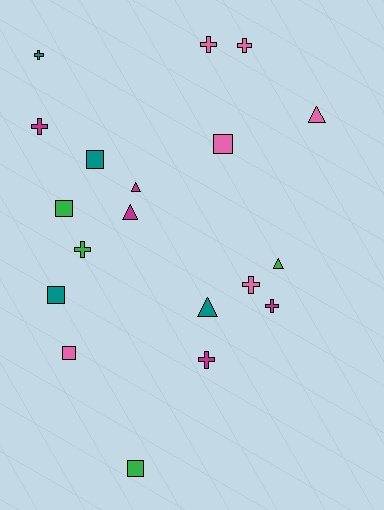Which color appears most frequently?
Pink, with 6 objects.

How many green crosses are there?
There is 1 green cross.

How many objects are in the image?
There are 19 objects.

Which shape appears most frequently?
Cross, with 8 objects.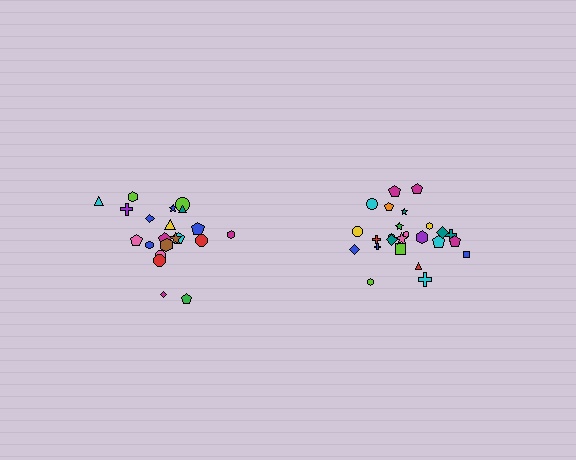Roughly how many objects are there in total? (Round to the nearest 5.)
Roughly 45 objects in total.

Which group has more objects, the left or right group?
The right group.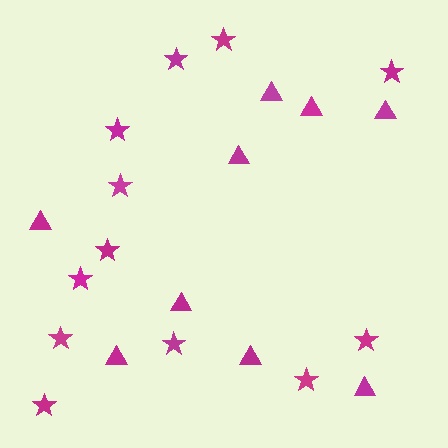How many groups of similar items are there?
There are 2 groups: one group of stars (12) and one group of triangles (9).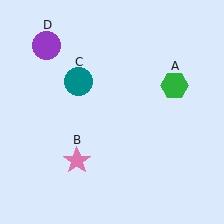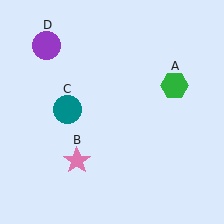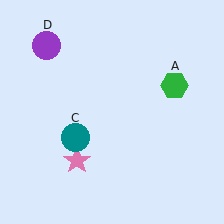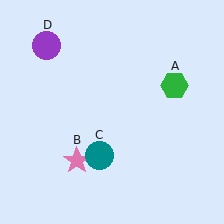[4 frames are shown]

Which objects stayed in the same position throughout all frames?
Green hexagon (object A) and pink star (object B) and purple circle (object D) remained stationary.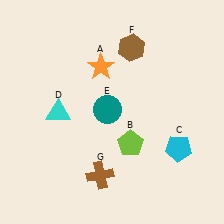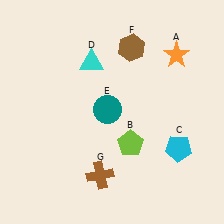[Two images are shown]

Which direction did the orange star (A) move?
The orange star (A) moved right.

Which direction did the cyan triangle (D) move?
The cyan triangle (D) moved up.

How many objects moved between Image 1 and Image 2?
2 objects moved between the two images.